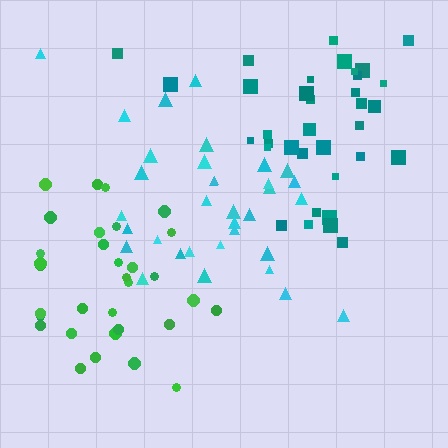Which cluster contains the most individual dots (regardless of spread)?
Teal (35).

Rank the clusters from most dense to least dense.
green, teal, cyan.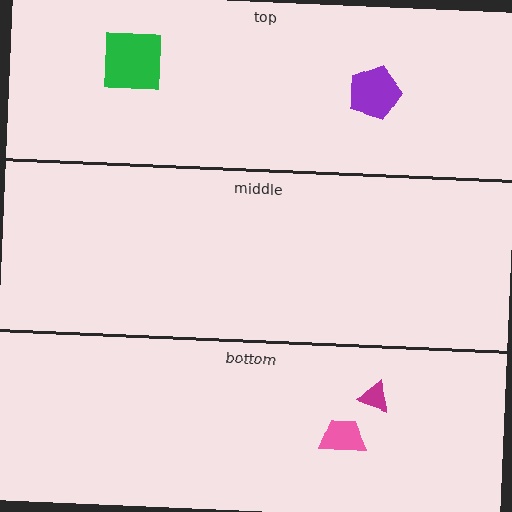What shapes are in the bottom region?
The pink trapezoid, the magenta triangle.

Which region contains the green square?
The top region.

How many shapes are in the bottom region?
2.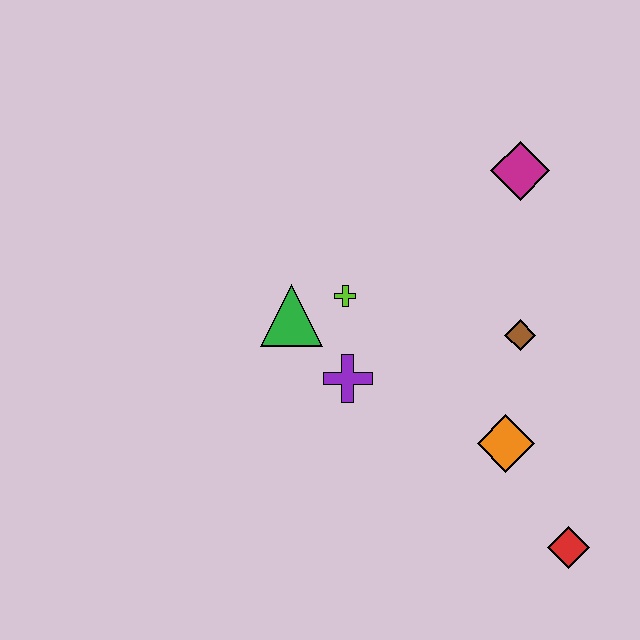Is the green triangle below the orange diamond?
No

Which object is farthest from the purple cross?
The red diamond is farthest from the purple cross.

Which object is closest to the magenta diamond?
The brown diamond is closest to the magenta diamond.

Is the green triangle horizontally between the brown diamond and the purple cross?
No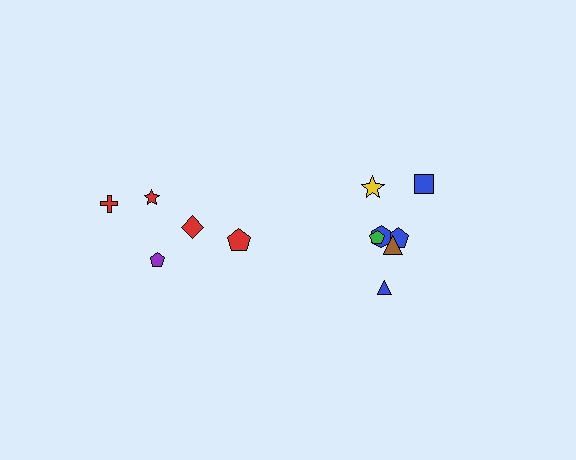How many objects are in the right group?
There are 7 objects.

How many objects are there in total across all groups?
There are 12 objects.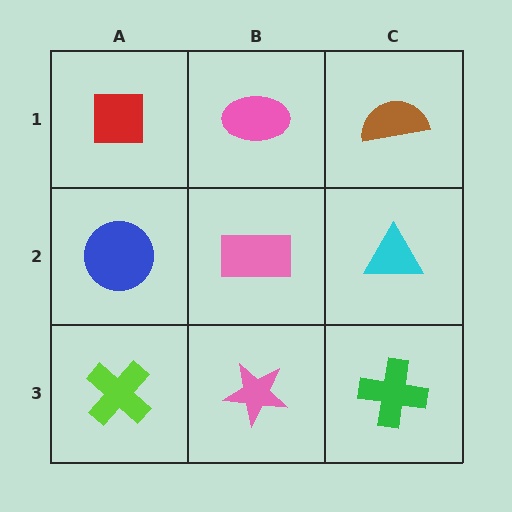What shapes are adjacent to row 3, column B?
A pink rectangle (row 2, column B), a lime cross (row 3, column A), a green cross (row 3, column C).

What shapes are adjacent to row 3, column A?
A blue circle (row 2, column A), a pink star (row 3, column B).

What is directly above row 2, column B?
A pink ellipse.